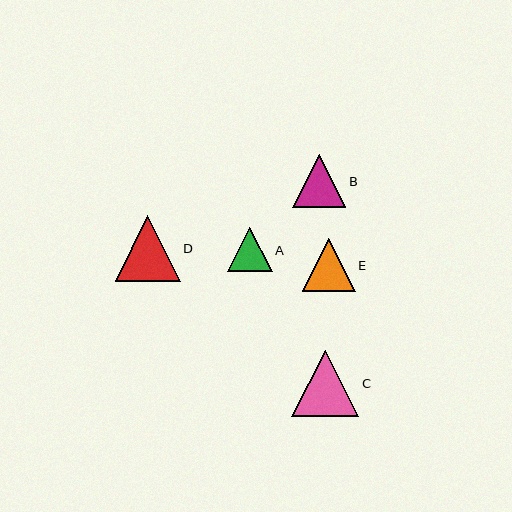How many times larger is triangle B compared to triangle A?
Triangle B is approximately 1.2 times the size of triangle A.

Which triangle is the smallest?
Triangle A is the smallest with a size of approximately 45 pixels.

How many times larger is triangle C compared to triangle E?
Triangle C is approximately 1.3 times the size of triangle E.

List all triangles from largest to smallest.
From largest to smallest: C, D, B, E, A.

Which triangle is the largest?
Triangle C is the largest with a size of approximately 67 pixels.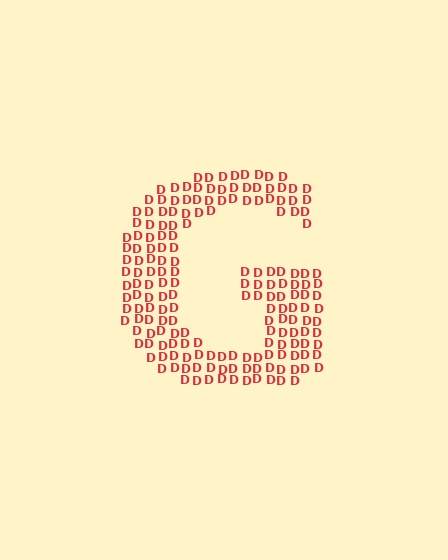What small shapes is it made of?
It is made of small letter D's.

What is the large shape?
The large shape is the letter G.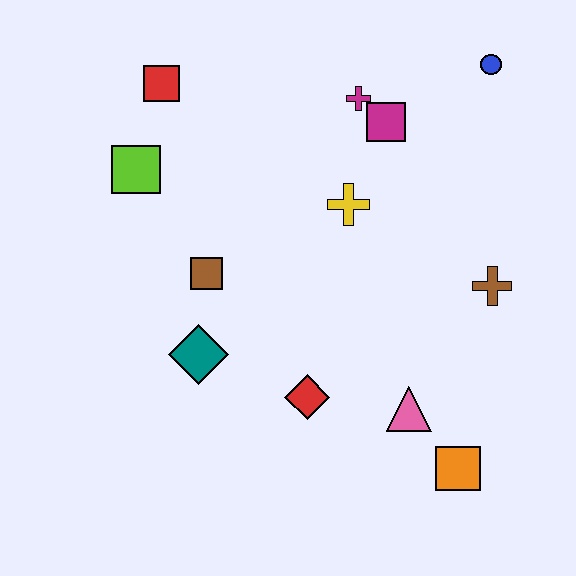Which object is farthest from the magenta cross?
The orange square is farthest from the magenta cross.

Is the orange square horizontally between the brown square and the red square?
No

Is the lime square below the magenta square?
Yes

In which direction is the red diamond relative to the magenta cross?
The red diamond is below the magenta cross.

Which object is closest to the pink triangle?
The orange square is closest to the pink triangle.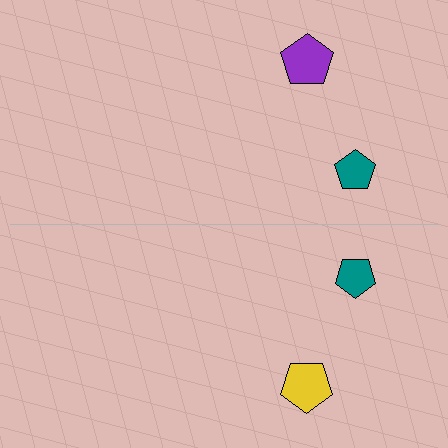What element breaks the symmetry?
The yellow pentagon on the bottom side breaks the symmetry — its mirror counterpart is purple.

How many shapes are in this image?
There are 4 shapes in this image.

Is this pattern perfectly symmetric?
No, the pattern is not perfectly symmetric. The yellow pentagon on the bottom side breaks the symmetry — its mirror counterpart is purple.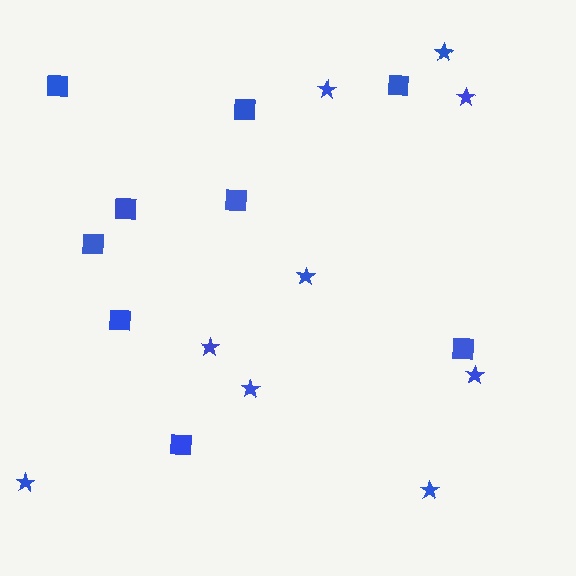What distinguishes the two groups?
There are 2 groups: one group of squares (9) and one group of stars (9).